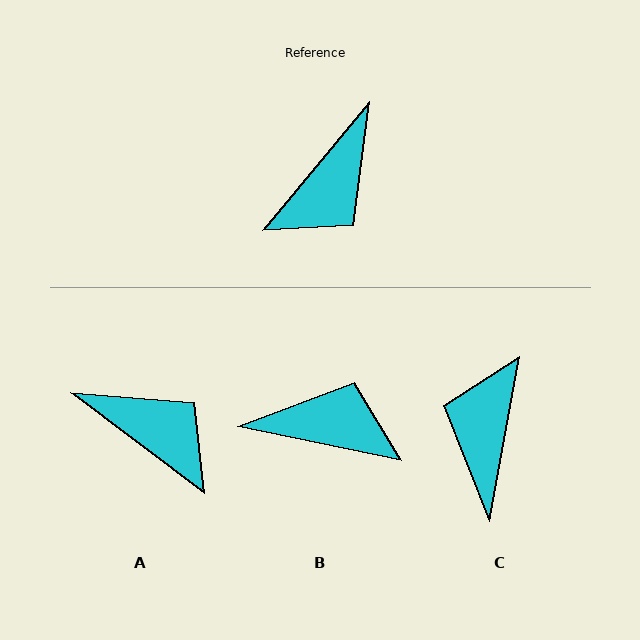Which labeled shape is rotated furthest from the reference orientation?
C, about 151 degrees away.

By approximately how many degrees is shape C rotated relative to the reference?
Approximately 151 degrees clockwise.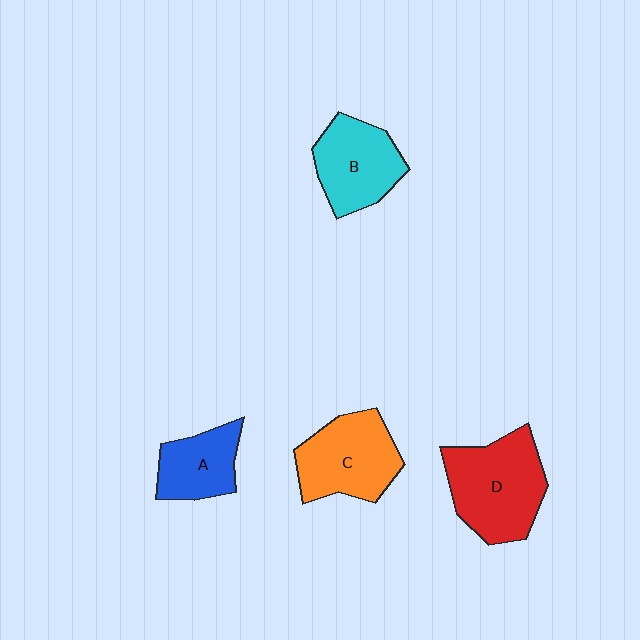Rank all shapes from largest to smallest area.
From largest to smallest: D (red), C (orange), B (cyan), A (blue).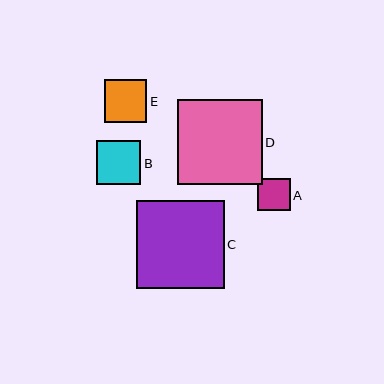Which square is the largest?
Square C is the largest with a size of approximately 88 pixels.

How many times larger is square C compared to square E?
Square C is approximately 2.1 times the size of square E.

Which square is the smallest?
Square A is the smallest with a size of approximately 33 pixels.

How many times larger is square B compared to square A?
Square B is approximately 1.4 times the size of square A.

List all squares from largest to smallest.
From largest to smallest: C, D, B, E, A.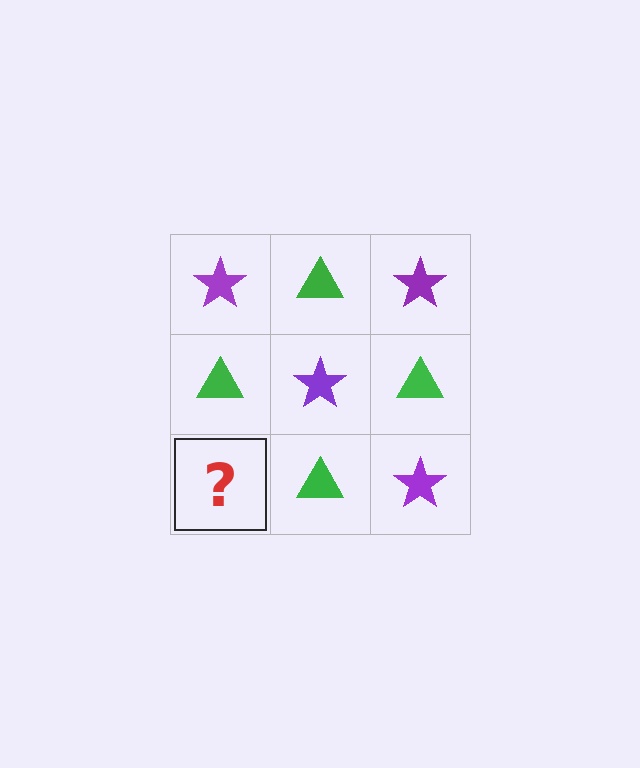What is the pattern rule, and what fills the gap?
The rule is that it alternates purple star and green triangle in a checkerboard pattern. The gap should be filled with a purple star.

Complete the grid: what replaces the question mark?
The question mark should be replaced with a purple star.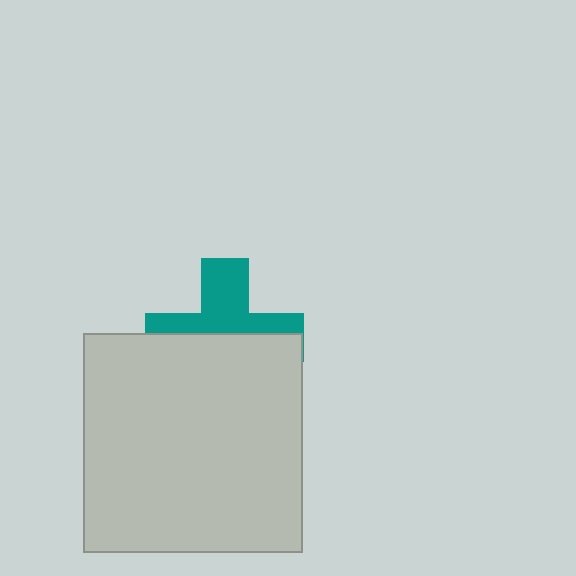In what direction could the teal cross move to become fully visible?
The teal cross could move up. That would shift it out from behind the light gray square entirely.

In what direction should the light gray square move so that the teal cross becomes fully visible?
The light gray square should move down. That is the shortest direction to clear the overlap and leave the teal cross fully visible.